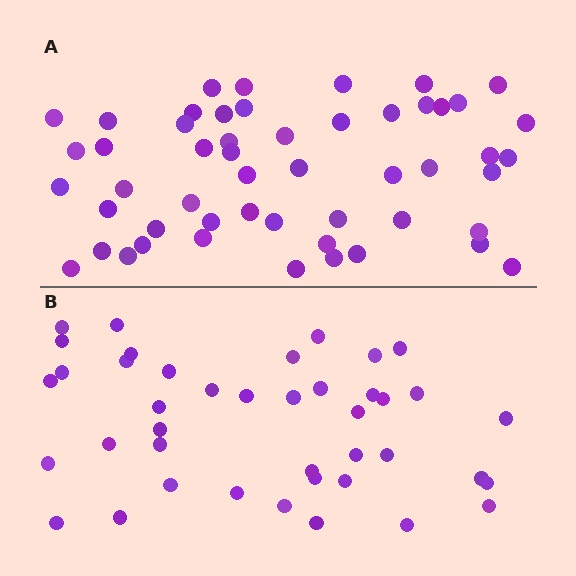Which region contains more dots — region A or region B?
Region A (the top region) has more dots.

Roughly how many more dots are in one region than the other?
Region A has roughly 12 or so more dots than region B.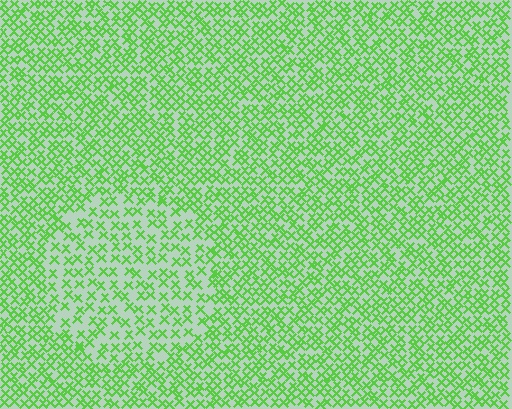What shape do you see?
I see a circle.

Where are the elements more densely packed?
The elements are more densely packed outside the circle boundary.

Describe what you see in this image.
The image contains small lime elements arranged at two different densities. A circle-shaped region is visible where the elements are less densely packed than the surrounding area.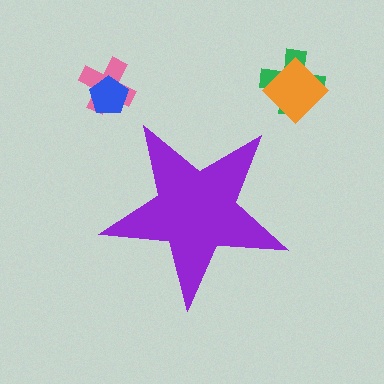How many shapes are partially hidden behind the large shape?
0 shapes are partially hidden.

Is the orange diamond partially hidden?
No, the orange diamond is fully visible.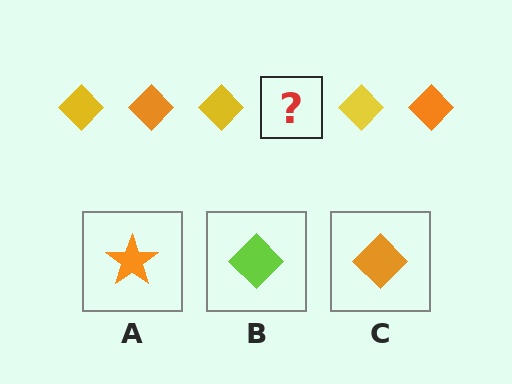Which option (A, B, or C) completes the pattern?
C.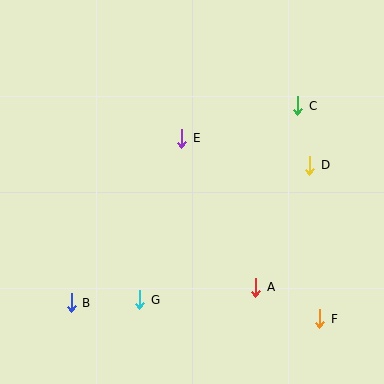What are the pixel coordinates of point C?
Point C is at (298, 106).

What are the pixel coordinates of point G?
Point G is at (140, 300).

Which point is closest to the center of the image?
Point E at (182, 138) is closest to the center.